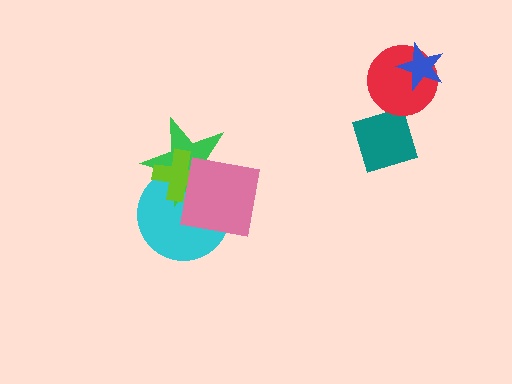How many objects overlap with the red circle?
1 object overlaps with the red circle.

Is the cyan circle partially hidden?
Yes, it is partially covered by another shape.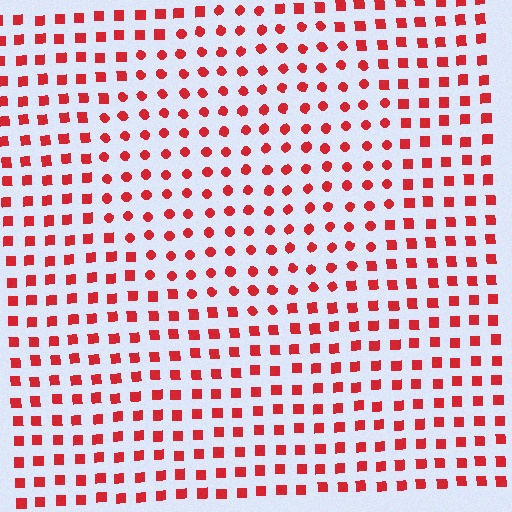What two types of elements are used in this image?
The image uses circles inside the circle region and squares outside it.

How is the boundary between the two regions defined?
The boundary is defined by a change in element shape: circles inside vs. squares outside. All elements share the same color and spacing.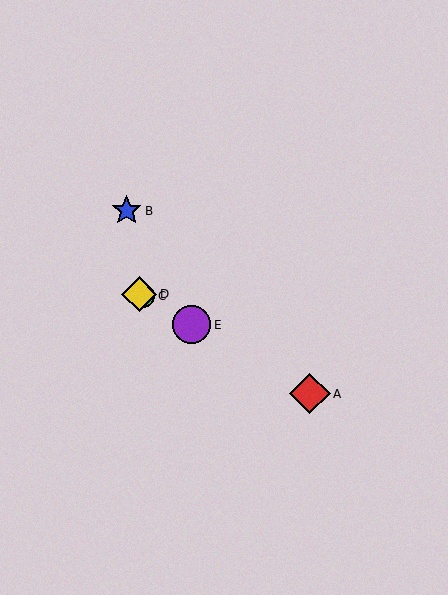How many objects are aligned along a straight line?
4 objects (A, C, D, E) are aligned along a straight line.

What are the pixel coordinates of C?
Object C is at (143, 296).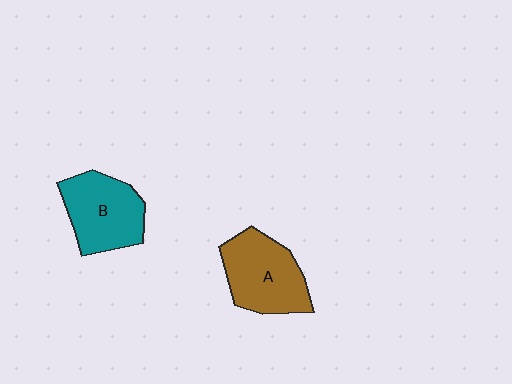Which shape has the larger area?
Shape A (brown).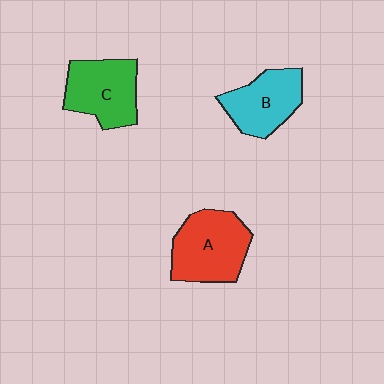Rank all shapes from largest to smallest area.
From largest to smallest: A (red), C (green), B (cyan).